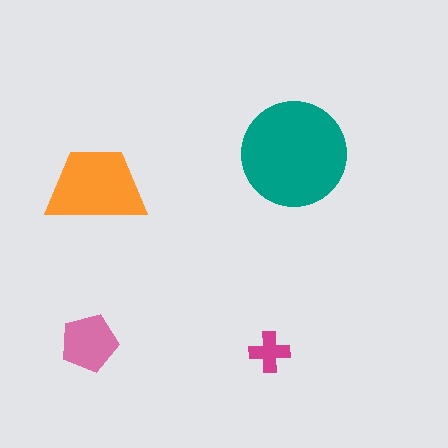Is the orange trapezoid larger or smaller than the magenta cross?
Larger.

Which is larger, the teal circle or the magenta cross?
The teal circle.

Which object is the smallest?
The magenta cross.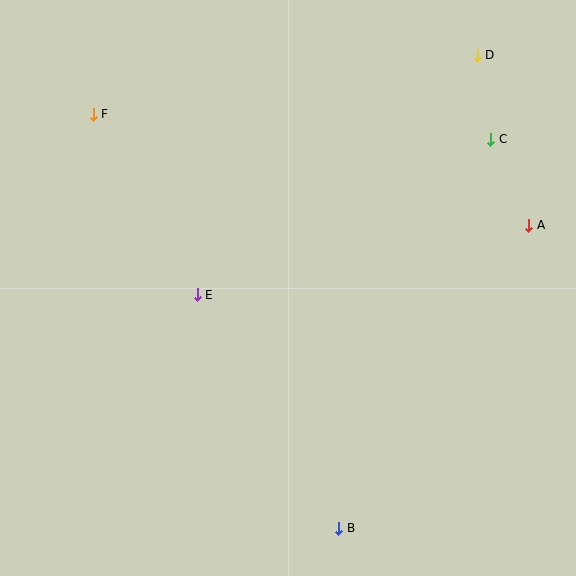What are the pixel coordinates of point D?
Point D is at (477, 55).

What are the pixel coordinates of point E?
Point E is at (197, 295).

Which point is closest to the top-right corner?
Point D is closest to the top-right corner.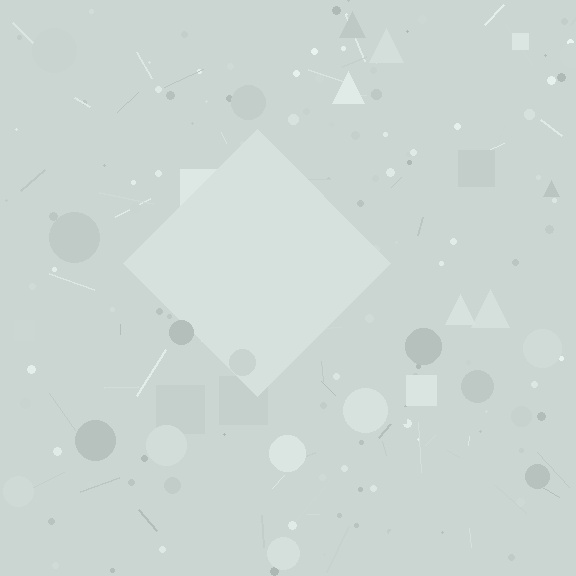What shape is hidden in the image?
A diamond is hidden in the image.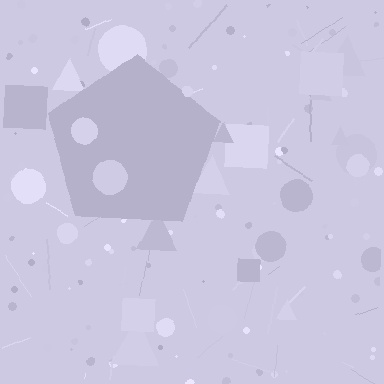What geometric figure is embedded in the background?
A pentagon is embedded in the background.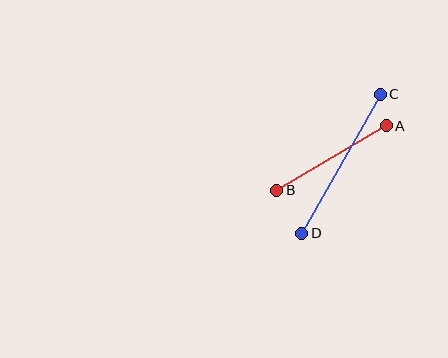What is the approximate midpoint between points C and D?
The midpoint is at approximately (341, 164) pixels.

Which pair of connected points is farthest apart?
Points C and D are farthest apart.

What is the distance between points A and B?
The distance is approximately 127 pixels.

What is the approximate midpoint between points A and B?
The midpoint is at approximately (331, 158) pixels.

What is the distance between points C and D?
The distance is approximately 160 pixels.